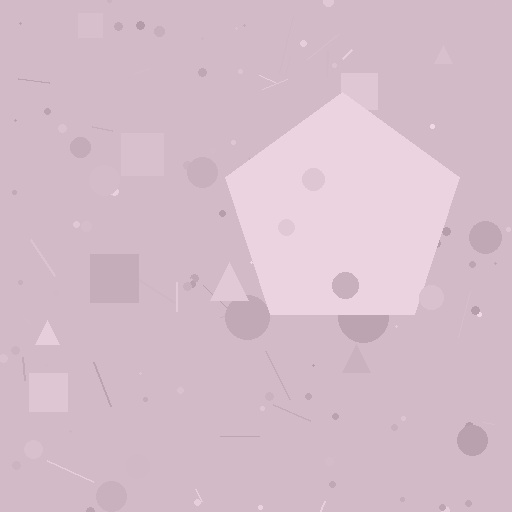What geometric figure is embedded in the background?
A pentagon is embedded in the background.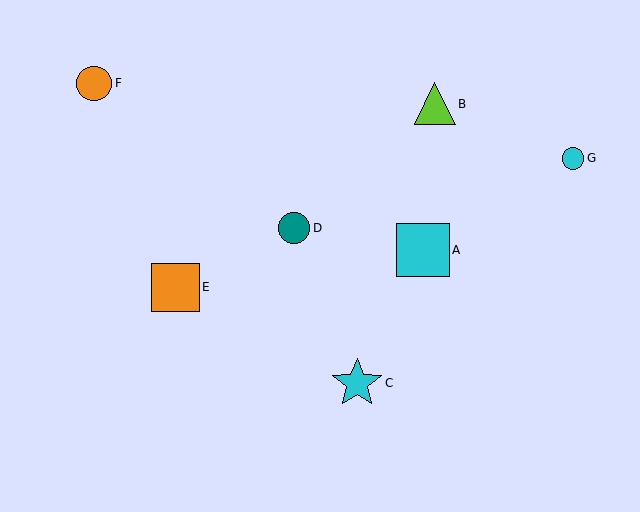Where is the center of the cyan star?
The center of the cyan star is at (357, 383).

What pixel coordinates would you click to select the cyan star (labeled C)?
Click at (357, 383) to select the cyan star C.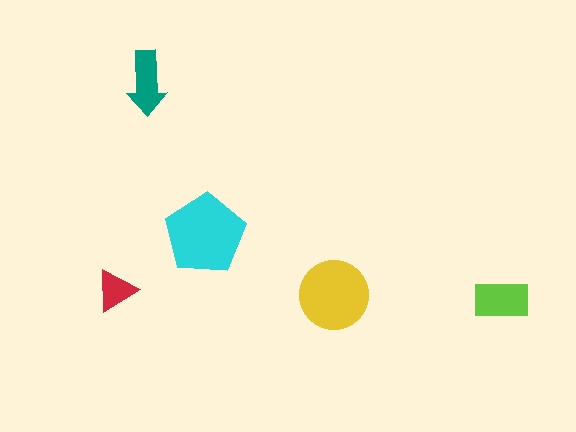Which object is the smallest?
The red triangle.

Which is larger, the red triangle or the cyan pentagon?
The cyan pentagon.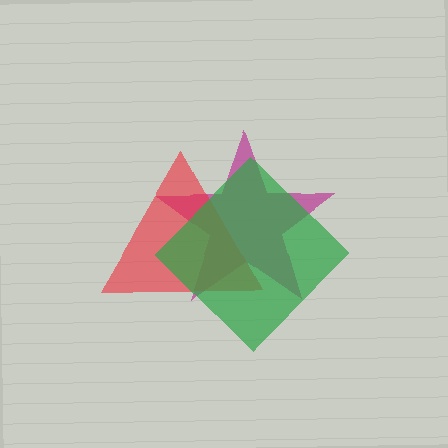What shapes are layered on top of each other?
The layered shapes are: a magenta star, a red triangle, a green diamond.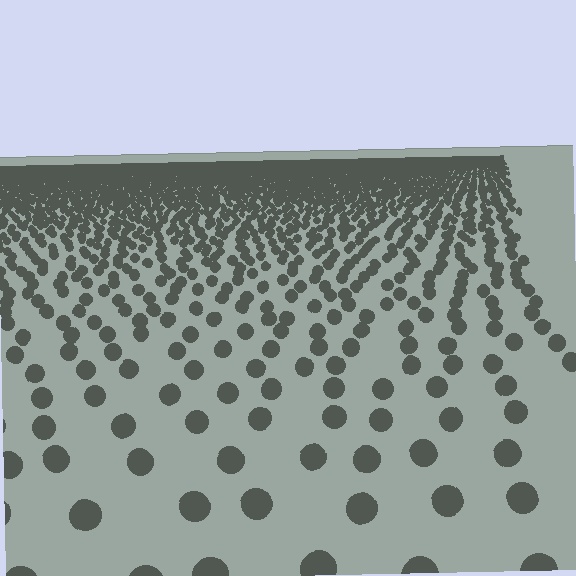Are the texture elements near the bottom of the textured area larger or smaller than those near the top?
Larger. Near the bottom, elements are closer to the viewer and appear at a bigger on-screen size.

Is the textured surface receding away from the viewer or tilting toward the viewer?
The surface is receding away from the viewer. Texture elements get smaller and denser toward the top.